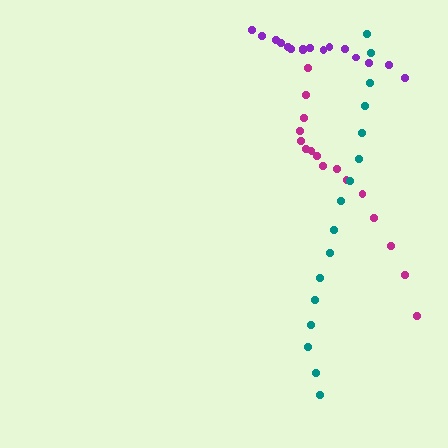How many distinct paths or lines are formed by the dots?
There are 3 distinct paths.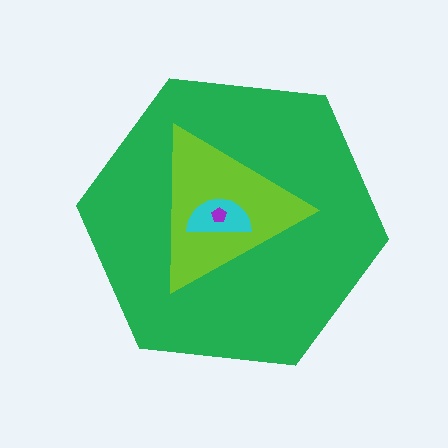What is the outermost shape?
The green hexagon.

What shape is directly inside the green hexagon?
The lime triangle.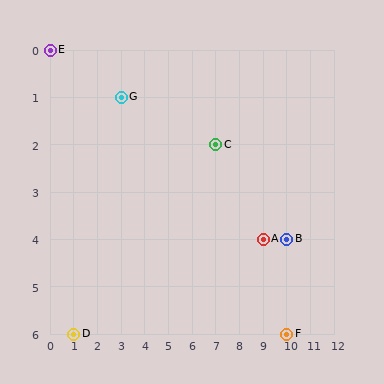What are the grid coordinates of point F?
Point F is at grid coordinates (10, 6).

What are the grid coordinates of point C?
Point C is at grid coordinates (7, 2).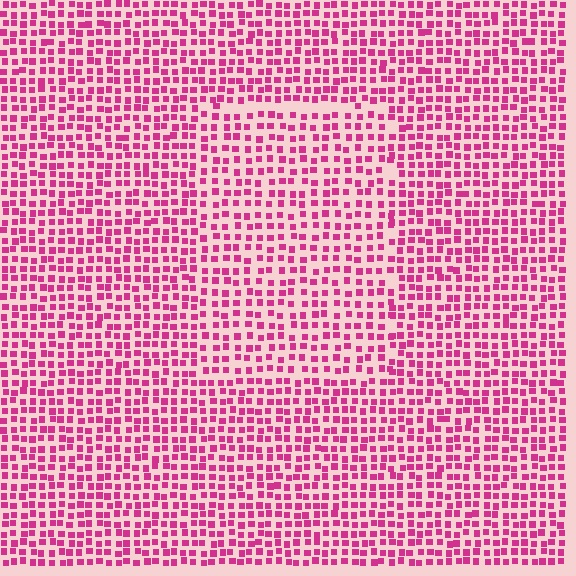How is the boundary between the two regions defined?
The boundary is defined by a change in element density (approximately 1.4x ratio). All elements are the same color, size, and shape.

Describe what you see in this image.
The image contains small magenta elements arranged at two different densities. A rectangle-shaped region is visible where the elements are less densely packed than the surrounding area.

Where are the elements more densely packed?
The elements are more densely packed outside the rectangle boundary.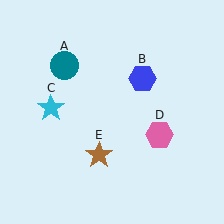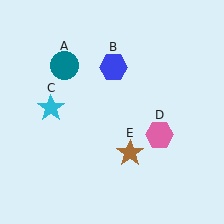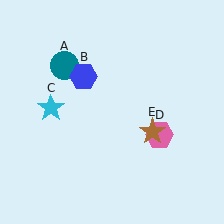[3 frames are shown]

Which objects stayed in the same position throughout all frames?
Teal circle (object A) and cyan star (object C) and pink hexagon (object D) remained stationary.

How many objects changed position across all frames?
2 objects changed position: blue hexagon (object B), brown star (object E).